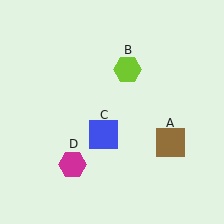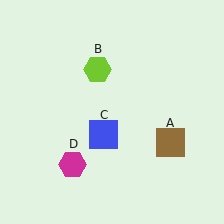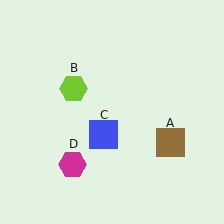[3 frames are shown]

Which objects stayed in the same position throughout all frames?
Brown square (object A) and blue square (object C) and magenta hexagon (object D) remained stationary.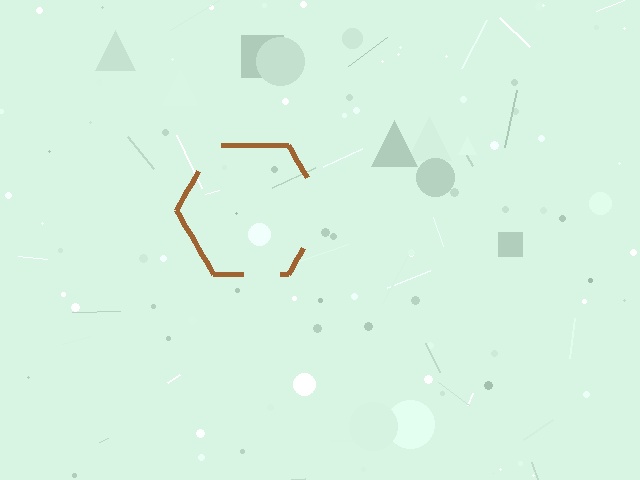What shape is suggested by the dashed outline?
The dashed outline suggests a hexagon.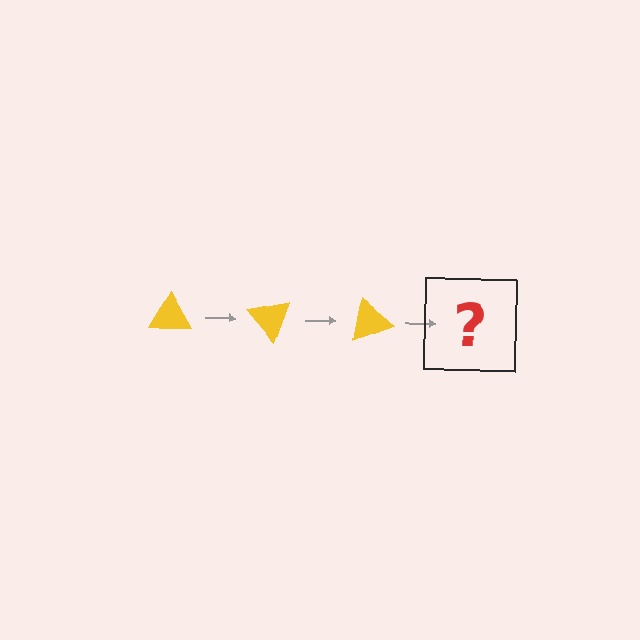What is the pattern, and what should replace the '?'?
The pattern is that the triangle rotates 50 degrees each step. The '?' should be a yellow triangle rotated 150 degrees.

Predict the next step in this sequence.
The next step is a yellow triangle rotated 150 degrees.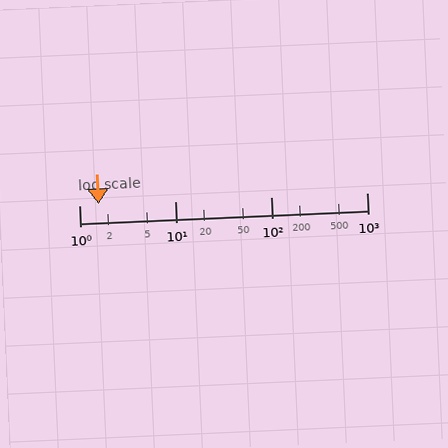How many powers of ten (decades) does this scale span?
The scale spans 3 decades, from 1 to 1000.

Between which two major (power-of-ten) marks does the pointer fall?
The pointer is between 1 and 10.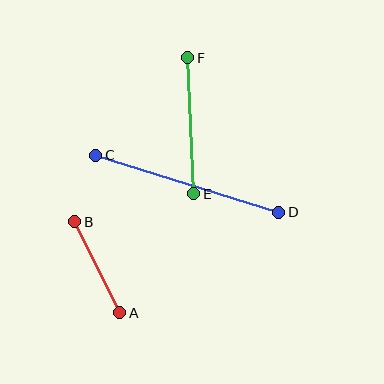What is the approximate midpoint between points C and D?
The midpoint is at approximately (187, 184) pixels.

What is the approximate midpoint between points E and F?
The midpoint is at approximately (191, 126) pixels.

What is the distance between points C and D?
The distance is approximately 192 pixels.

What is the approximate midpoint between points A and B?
The midpoint is at approximately (97, 267) pixels.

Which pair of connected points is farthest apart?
Points C and D are farthest apart.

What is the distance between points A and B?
The distance is approximately 101 pixels.